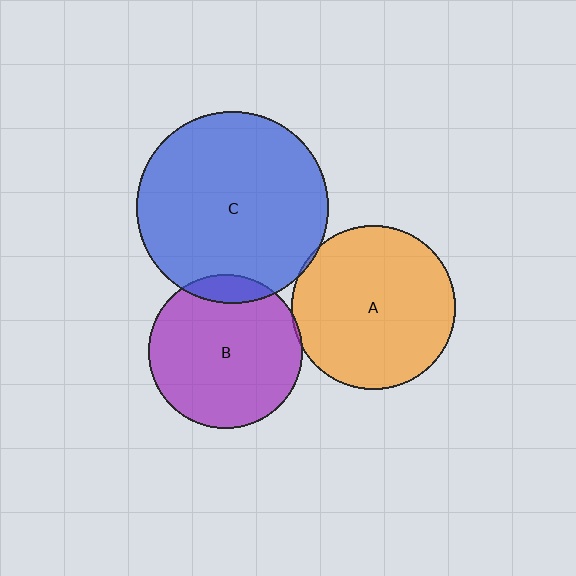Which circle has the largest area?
Circle C (blue).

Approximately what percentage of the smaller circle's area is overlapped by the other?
Approximately 10%.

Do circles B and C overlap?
Yes.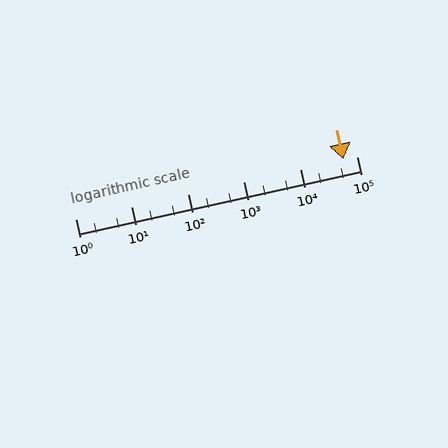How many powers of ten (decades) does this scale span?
The scale spans 5 decades, from 1 to 100000.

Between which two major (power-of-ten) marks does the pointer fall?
The pointer is between 10000 and 100000.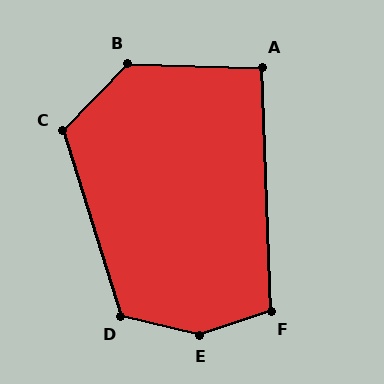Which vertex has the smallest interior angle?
A, at approximately 93 degrees.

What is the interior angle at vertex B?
Approximately 133 degrees (obtuse).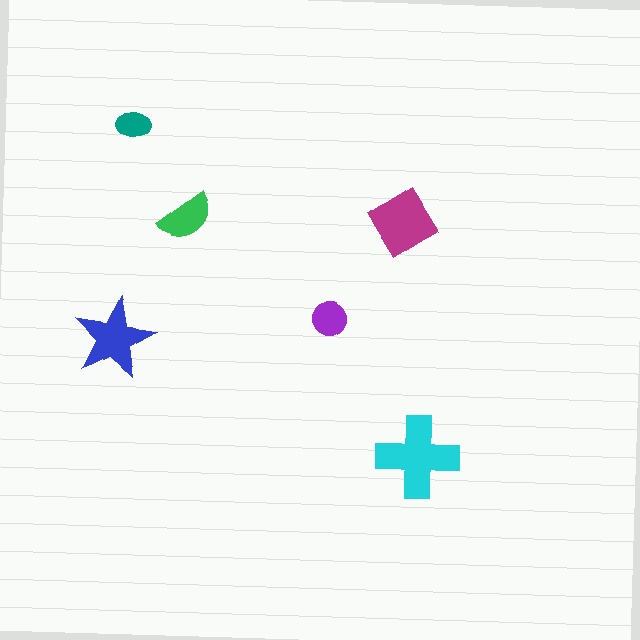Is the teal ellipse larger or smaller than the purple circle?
Smaller.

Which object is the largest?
The cyan cross.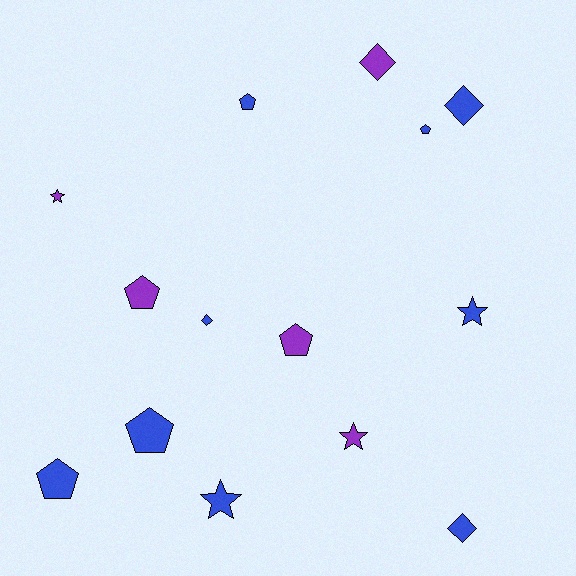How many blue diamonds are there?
There are 3 blue diamonds.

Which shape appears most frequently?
Pentagon, with 6 objects.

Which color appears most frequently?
Blue, with 9 objects.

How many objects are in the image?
There are 14 objects.